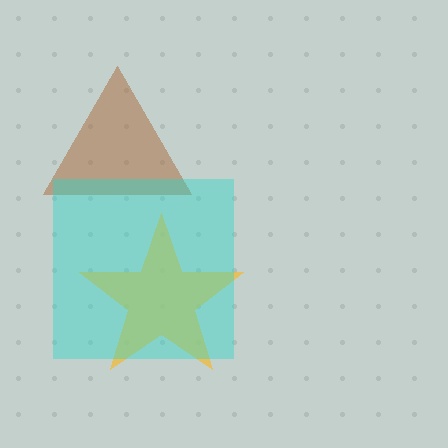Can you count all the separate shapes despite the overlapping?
Yes, there are 3 separate shapes.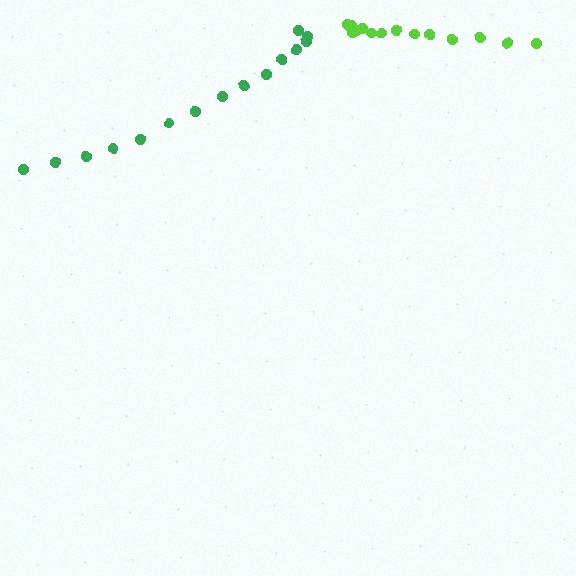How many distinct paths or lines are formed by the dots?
There are 2 distinct paths.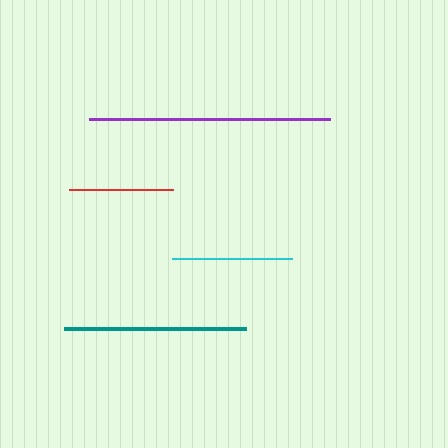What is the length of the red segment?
The red segment is approximately 103 pixels long.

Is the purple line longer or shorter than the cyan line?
The purple line is longer than the cyan line.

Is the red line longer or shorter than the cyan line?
The cyan line is longer than the red line.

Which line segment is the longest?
The purple line is the longest at approximately 241 pixels.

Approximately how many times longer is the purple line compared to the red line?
The purple line is approximately 2.3 times the length of the red line.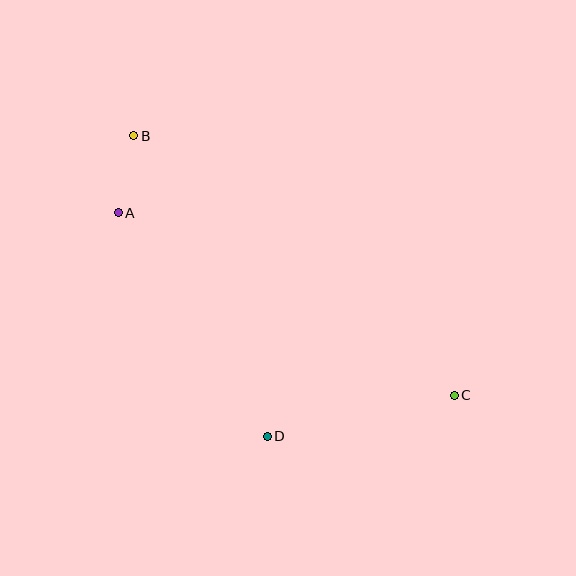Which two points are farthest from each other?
Points B and C are farthest from each other.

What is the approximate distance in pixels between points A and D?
The distance between A and D is approximately 269 pixels.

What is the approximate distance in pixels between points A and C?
The distance between A and C is approximately 383 pixels.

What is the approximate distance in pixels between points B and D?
The distance between B and D is approximately 329 pixels.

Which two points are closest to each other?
Points A and B are closest to each other.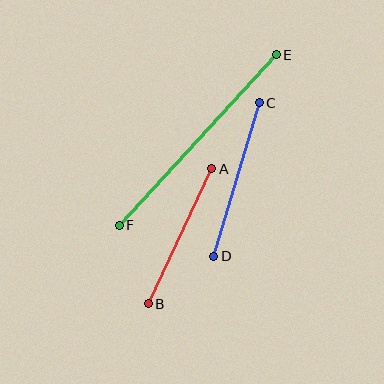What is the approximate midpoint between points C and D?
The midpoint is at approximately (236, 179) pixels.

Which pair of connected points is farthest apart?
Points E and F are farthest apart.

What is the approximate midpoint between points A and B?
The midpoint is at approximately (180, 236) pixels.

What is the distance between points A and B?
The distance is approximately 149 pixels.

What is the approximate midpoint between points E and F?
The midpoint is at approximately (198, 140) pixels.